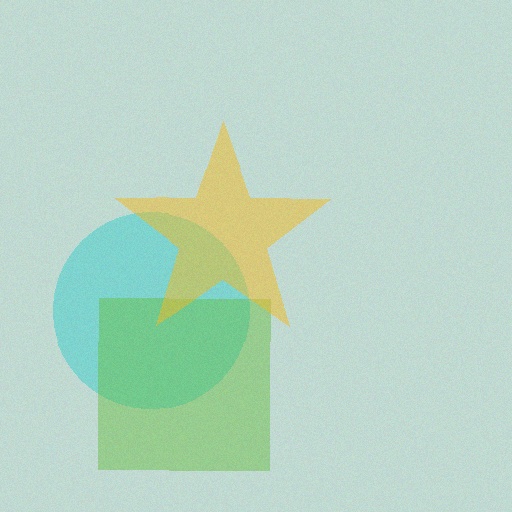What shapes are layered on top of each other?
The layered shapes are: a cyan circle, a lime square, a yellow star.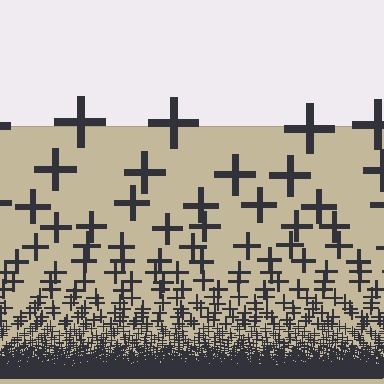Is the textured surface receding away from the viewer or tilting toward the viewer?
The surface appears to tilt toward the viewer. Texture elements get larger and sparser toward the top.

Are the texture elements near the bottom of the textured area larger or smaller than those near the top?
Smaller. The gradient is inverted — elements near the bottom are smaller and denser.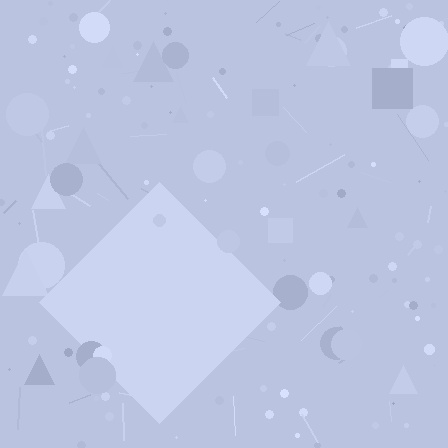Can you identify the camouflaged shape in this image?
The camouflaged shape is a diamond.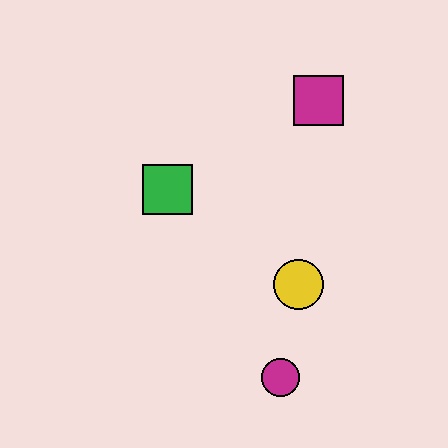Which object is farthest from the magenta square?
The magenta circle is farthest from the magenta square.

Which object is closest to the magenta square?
The green square is closest to the magenta square.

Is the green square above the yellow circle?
Yes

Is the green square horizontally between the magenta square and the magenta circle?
No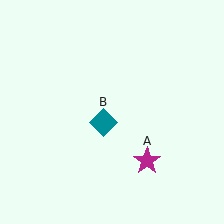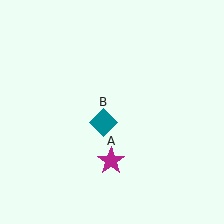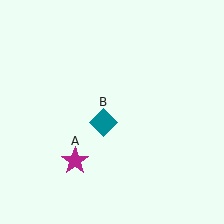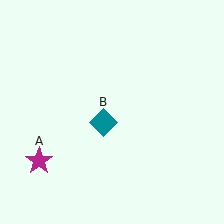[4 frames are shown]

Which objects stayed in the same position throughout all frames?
Teal diamond (object B) remained stationary.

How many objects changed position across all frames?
1 object changed position: magenta star (object A).